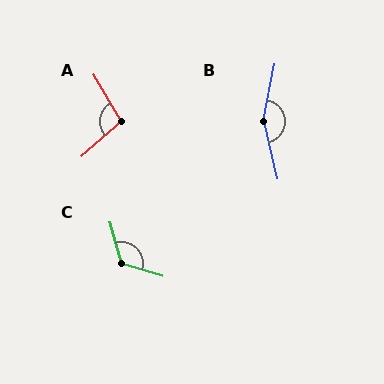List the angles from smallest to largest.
A (101°), C (122°), B (155°).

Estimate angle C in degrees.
Approximately 122 degrees.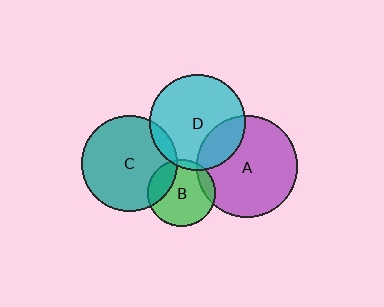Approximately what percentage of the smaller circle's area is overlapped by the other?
Approximately 10%.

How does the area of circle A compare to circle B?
Approximately 2.3 times.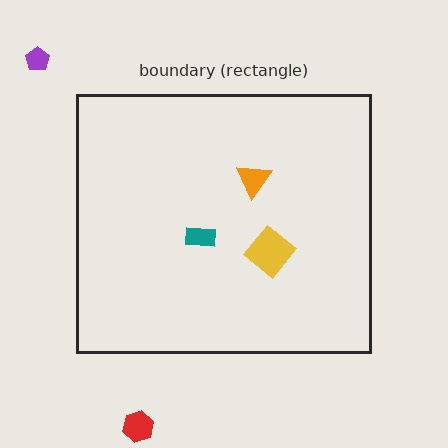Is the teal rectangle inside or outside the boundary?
Inside.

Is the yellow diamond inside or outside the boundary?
Inside.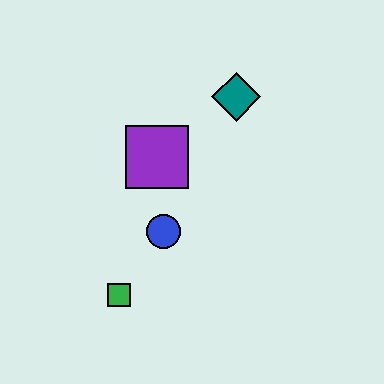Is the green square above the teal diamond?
No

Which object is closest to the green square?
The blue circle is closest to the green square.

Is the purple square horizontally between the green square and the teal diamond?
Yes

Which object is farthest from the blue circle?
The teal diamond is farthest from the blue circle.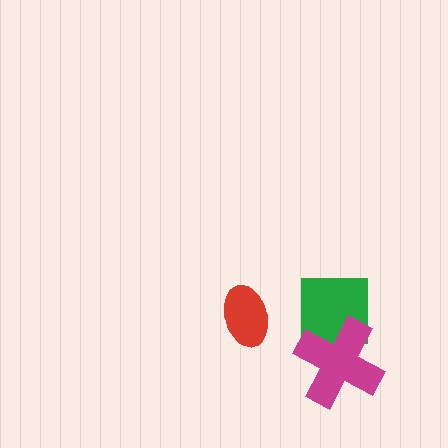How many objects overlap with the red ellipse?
0 objects overlap with the red ellipse.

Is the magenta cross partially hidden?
No, no other shape covers it.